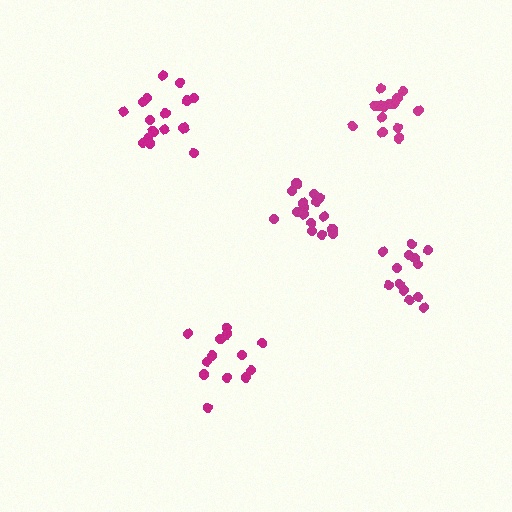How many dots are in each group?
Group 1: 13 dots, Group 2: 16 dots, Group 3: 13 dots, Group 4: 15 dots, Group 5: 16 dots (73 total).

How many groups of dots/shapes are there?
There are 5 groups.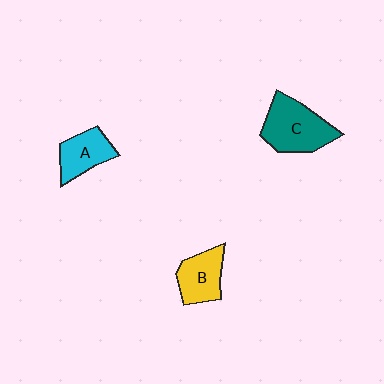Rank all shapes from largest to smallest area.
From largest to smallest: C (teal), B (yellow), A (cyan).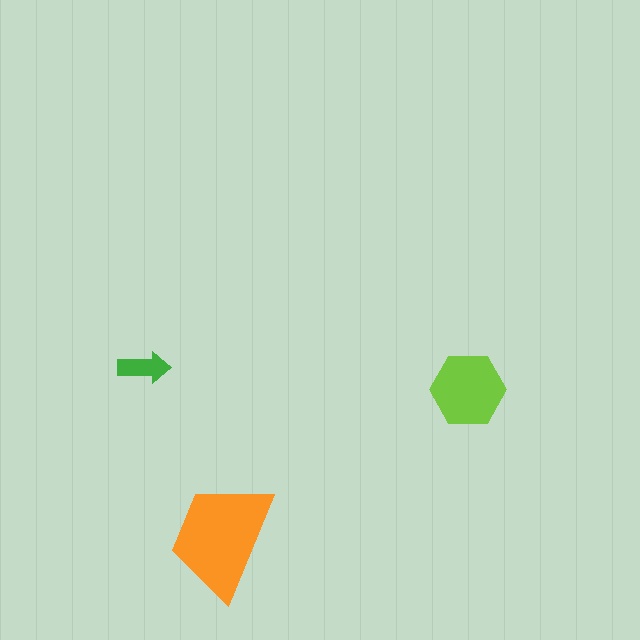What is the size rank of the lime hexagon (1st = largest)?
2nd.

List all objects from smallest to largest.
The green arrow, the lime hexagon, the orange trapezoid.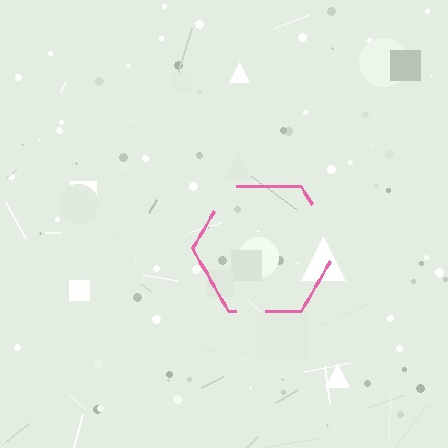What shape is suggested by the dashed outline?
The dashed outline suggests a hexagon.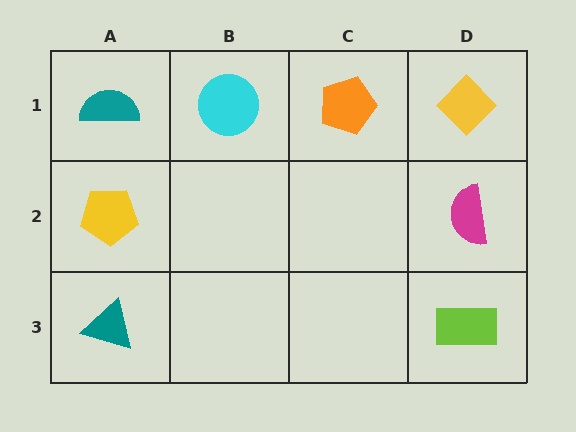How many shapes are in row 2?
2 shapes.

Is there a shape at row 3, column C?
No, that cell is empty.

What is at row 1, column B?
A cyan circle.